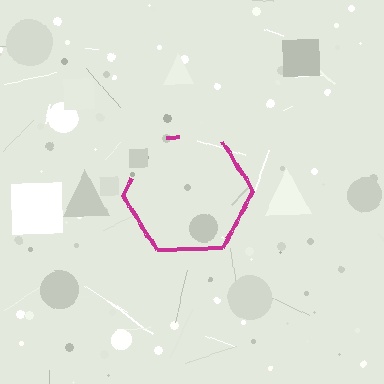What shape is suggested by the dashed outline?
The dashed outline suggests a hexagon.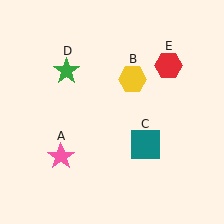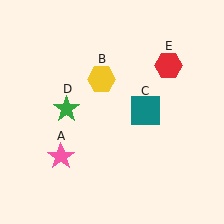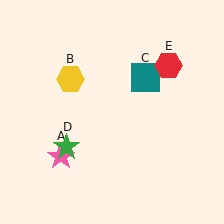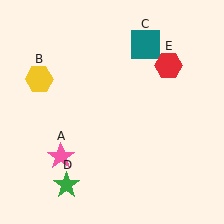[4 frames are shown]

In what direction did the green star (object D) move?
The green star (object D) moved down.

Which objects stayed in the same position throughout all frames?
Pink star (object A) and red hexagon (object E) remained stationary.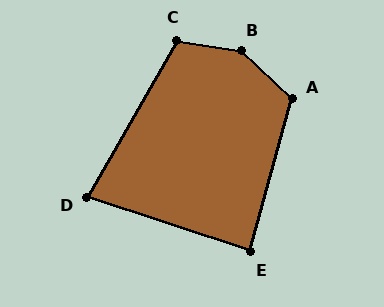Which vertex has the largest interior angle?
B, at approximately 145 degrees.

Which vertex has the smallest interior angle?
D, at approximately 79 degrees.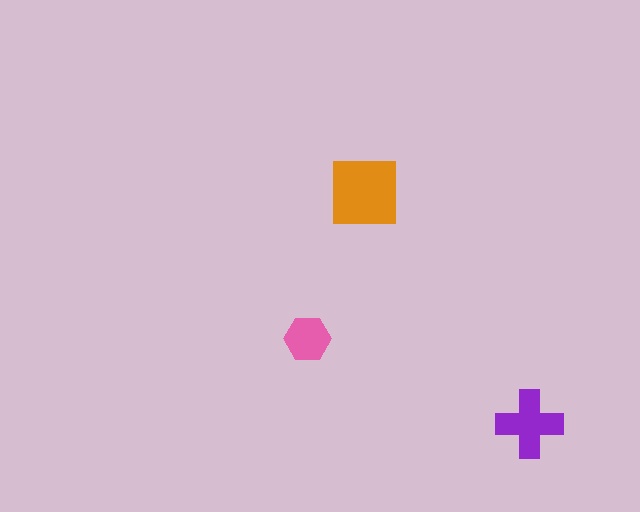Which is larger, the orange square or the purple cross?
The orange square.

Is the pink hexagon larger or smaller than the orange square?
Smaller.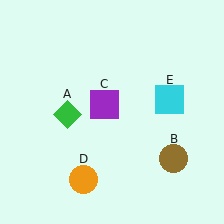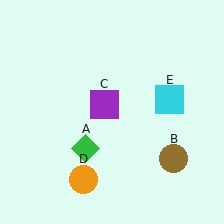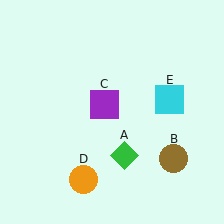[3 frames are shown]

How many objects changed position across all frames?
1 object changed position: green diamond (object A).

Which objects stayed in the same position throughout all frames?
Brown circle (object B) and purple square (object C) and orange circle (object D) and cyan square (object E) remained stationary.